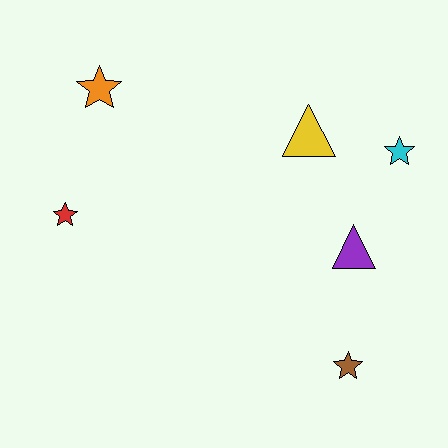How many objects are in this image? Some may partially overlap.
There are 6 objects.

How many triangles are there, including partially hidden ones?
There are 2 triangles.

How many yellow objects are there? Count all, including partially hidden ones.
There is 1 yellow object.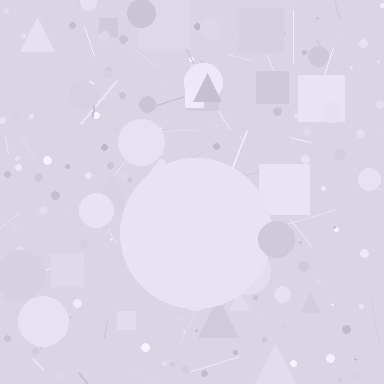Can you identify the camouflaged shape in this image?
The camouflaged shape is a circle.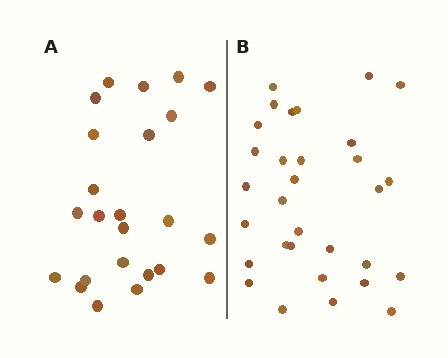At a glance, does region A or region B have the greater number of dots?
Region B (the right region) has more dots.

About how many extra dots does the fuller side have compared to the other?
Region B has roughly 8 or so more dots than region A.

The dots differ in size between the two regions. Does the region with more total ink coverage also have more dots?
No. Region A has more total ink coverage because its dots are larger, but region B actually contains more individual dots. Total area can be misleading — the number of items is what matters here.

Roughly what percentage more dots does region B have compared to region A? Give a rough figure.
About 30% more.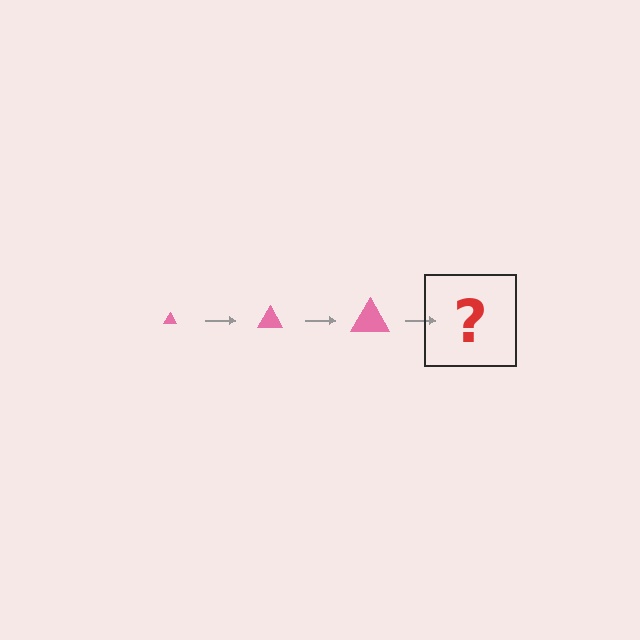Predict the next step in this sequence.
The next step is a pink triangle, larger than the previous one.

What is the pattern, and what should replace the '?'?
The pattern is that the triangle gets progressively larger each step. The '?' should be a pink triangle, larger than the previous one.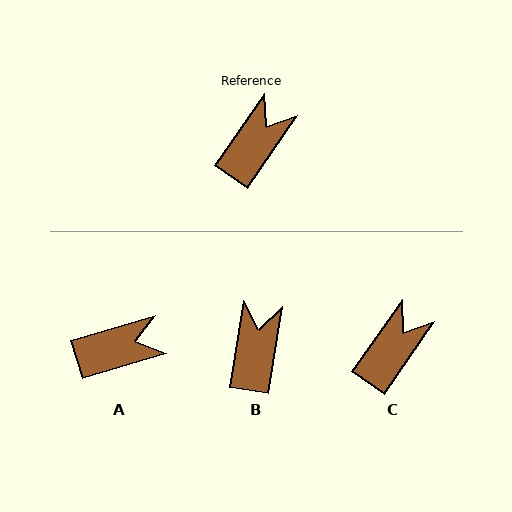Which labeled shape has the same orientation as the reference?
C.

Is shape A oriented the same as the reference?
No, it is off by about 39 degrees.